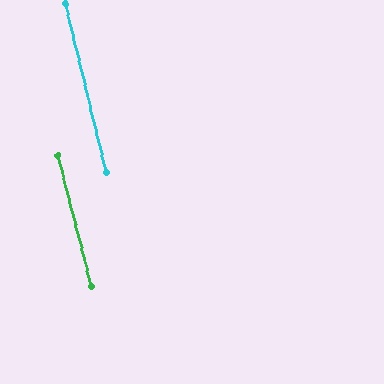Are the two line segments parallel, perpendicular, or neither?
Parallel — their directions differ by only 0.5°.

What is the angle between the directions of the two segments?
Approximately 0 degrees.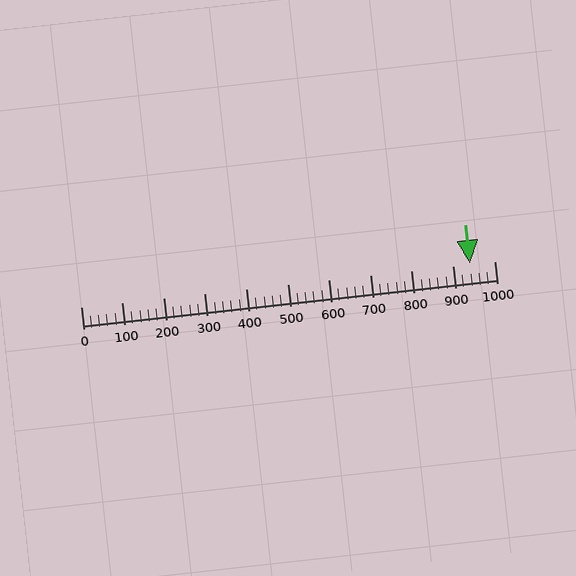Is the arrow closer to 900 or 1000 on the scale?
The arrow is closer to 900.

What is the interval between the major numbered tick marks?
The major tick marks are spaced 100 units apart.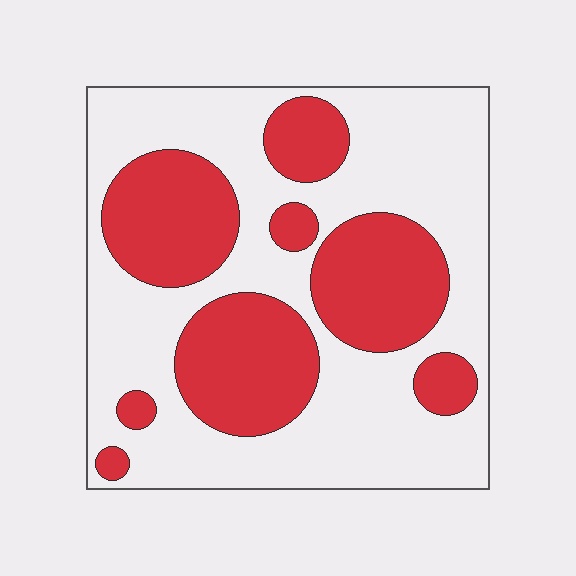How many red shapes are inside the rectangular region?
8.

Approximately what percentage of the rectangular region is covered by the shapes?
Approximately 35%.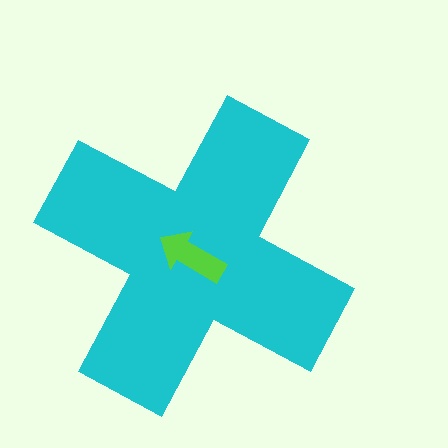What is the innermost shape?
The lime arrow.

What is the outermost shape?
The cyan cross.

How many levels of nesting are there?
2.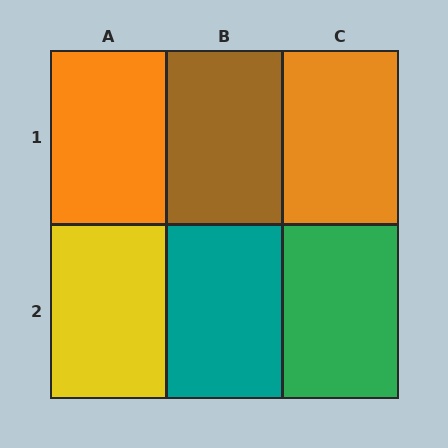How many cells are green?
1 cell is green.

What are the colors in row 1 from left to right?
Orange, brown, orange.